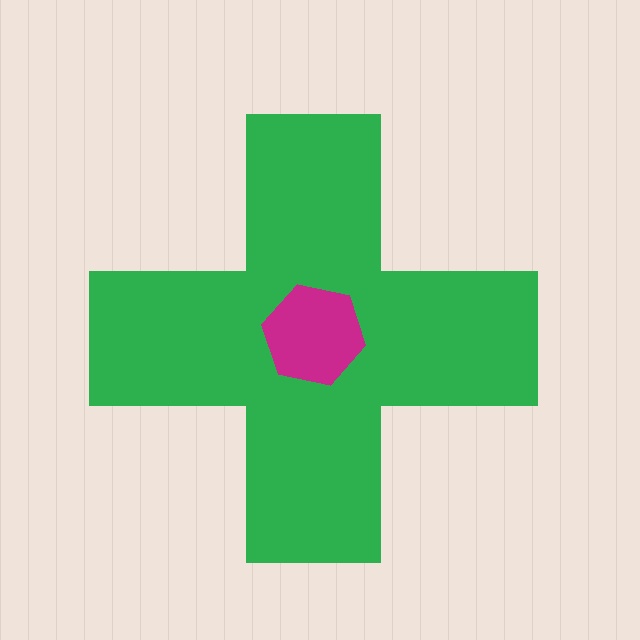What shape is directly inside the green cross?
The magenta hexagon.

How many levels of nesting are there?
2.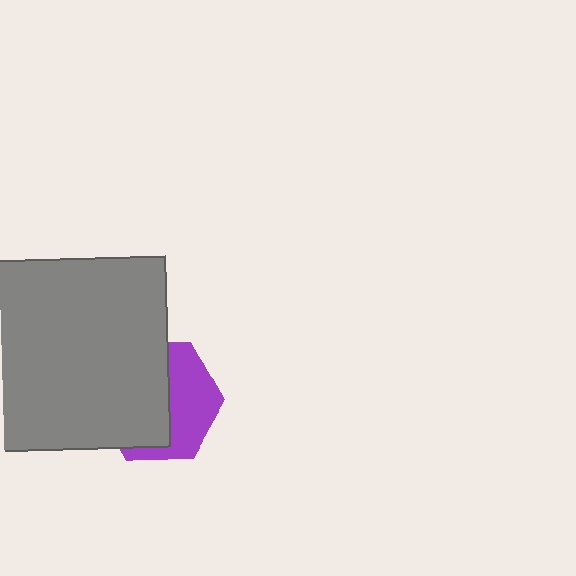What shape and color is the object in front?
The object in front is a gray rectangle.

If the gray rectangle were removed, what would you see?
You would see the complete purple hexagon.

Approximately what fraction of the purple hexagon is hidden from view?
Roughly 57% of the purple hexagon is hidden behind the gray rectangle.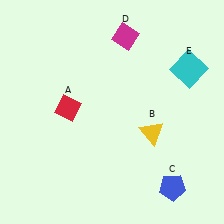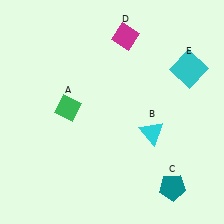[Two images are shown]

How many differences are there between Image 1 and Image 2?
There are 3 differences between the two images.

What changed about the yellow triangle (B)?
In Image 1, B is yellow. In Image 2, it changed to cyan.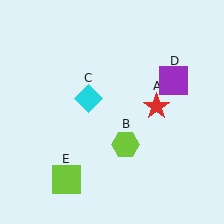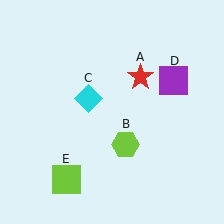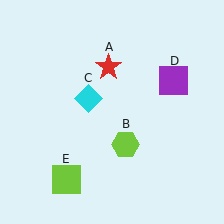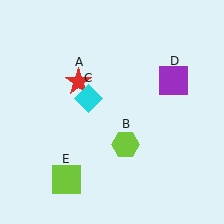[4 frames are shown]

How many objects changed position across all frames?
1 object changed position: red star (object A).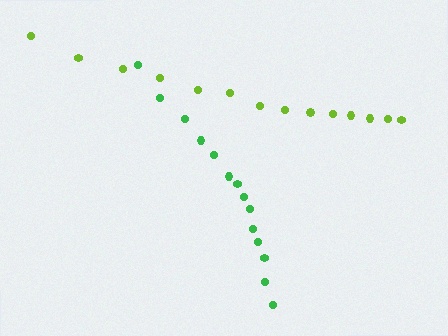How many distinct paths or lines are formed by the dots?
There are 2 distinct paths.